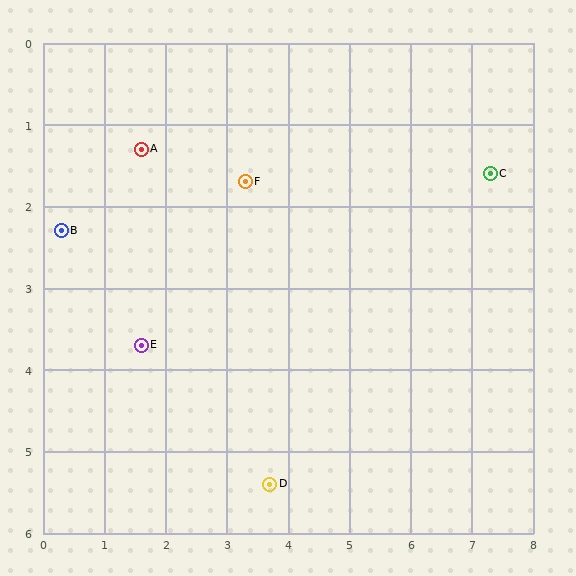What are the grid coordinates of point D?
Point D is at approximately (3.7, 5.4).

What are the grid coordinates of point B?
Point B is at approximately (0.3, 2.3).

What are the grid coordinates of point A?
Point A is at approximately (1.6, 1.3).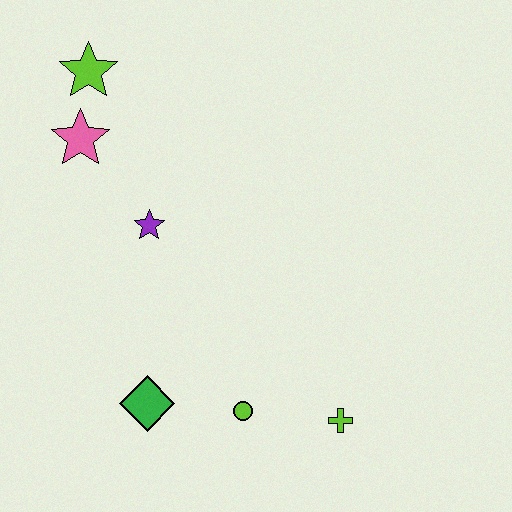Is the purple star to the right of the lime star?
Yes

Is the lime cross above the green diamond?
No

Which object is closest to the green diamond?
The lime circle is closest to the green diamond.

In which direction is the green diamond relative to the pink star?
The green diamond is below the pink star.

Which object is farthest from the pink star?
The lime cross is farthest from the pink star.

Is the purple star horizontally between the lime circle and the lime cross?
No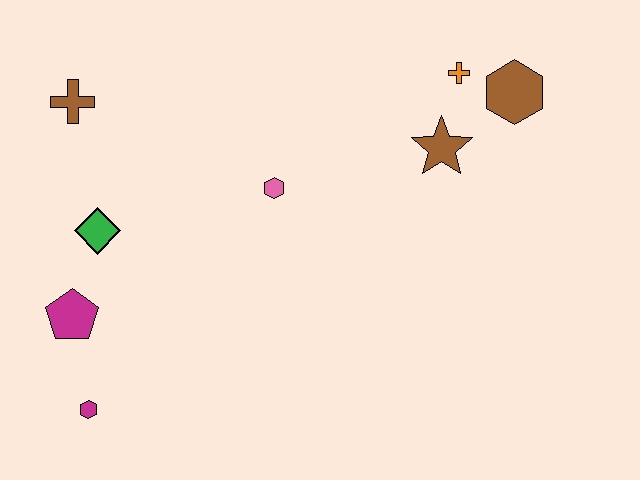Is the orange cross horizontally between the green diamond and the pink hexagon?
No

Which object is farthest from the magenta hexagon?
The brown hexagon is farthest from the magenta hexagon.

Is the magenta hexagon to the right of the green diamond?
No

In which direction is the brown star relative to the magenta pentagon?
The brown star is to the right of the magenta pentagon.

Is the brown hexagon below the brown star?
No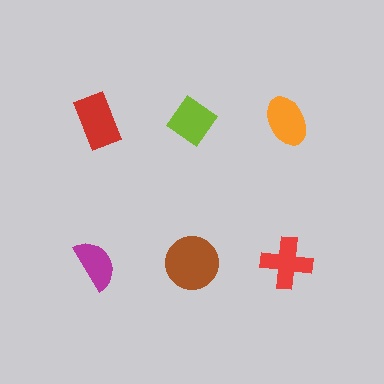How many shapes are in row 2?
3 shapes.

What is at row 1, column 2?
A lime diamond.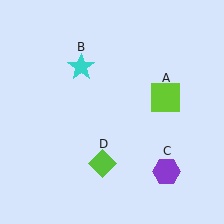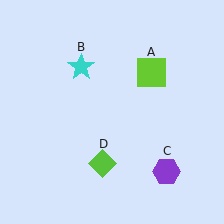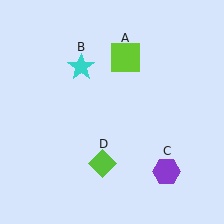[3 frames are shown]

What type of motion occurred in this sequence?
The lime square (object A) rotated counterclockwise around the center of the scene.